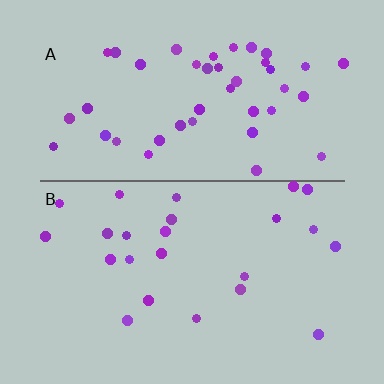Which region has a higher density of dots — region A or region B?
A (the top).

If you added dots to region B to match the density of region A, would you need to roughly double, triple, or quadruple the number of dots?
Approximately double.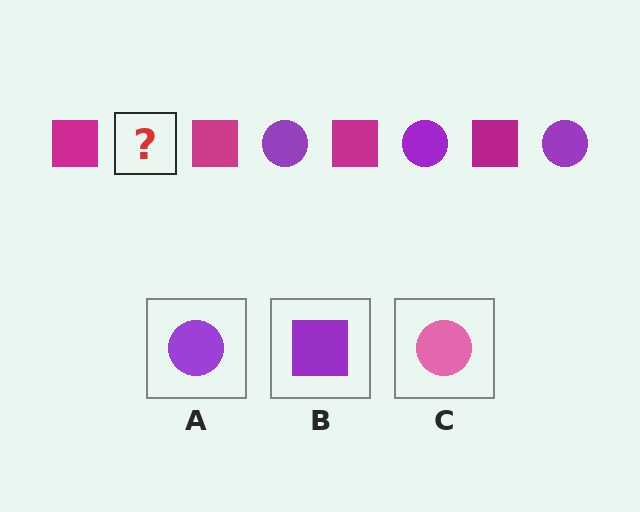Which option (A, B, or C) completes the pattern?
A.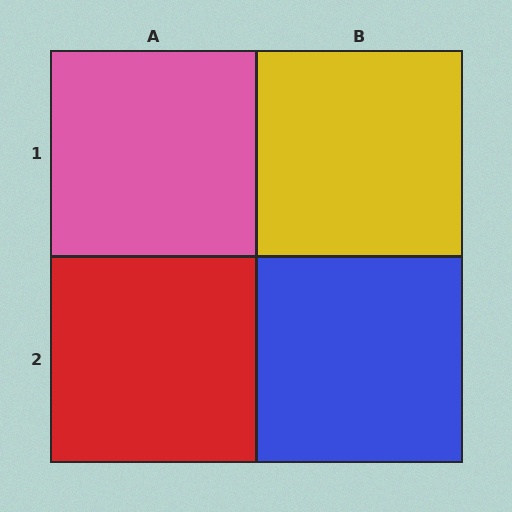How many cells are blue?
1 cell is blue.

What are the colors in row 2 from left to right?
Red, blue.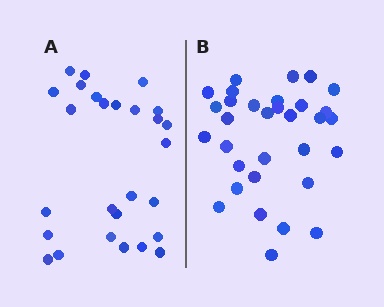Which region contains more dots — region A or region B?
Region B (the right region) has more dots.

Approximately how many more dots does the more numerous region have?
Region B has about 5 more dots than region A.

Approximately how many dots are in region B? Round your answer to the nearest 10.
About 30 dots. (The exact count is 32, which rounds to 30.)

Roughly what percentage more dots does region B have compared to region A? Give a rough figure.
About 20% more.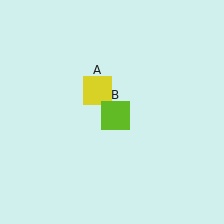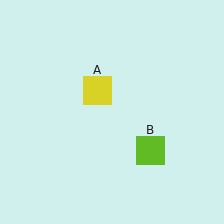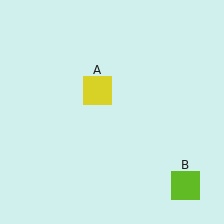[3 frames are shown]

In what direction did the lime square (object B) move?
The lime square (object B) moved down and to the right.